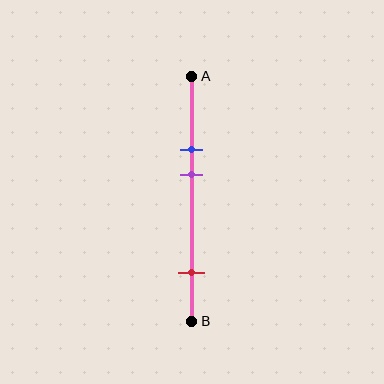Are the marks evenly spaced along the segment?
No, the marks are not evenly spaced.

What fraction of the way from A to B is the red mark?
The red mark is approximately 80% (0.8) of the way from A to B.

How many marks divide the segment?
There are 3 marks dividing the segment.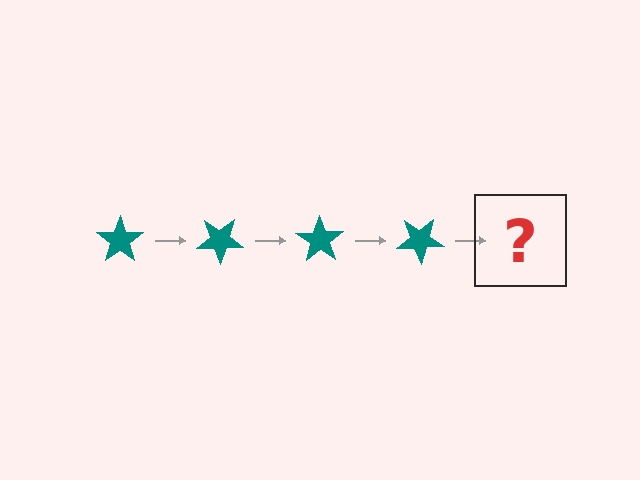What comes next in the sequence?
The next element should be a teal star rotated 140 degrees.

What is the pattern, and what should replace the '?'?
The pattern is that the star rotates 35 degrees each step. The '?' should be a teal star rotated 140 degrees.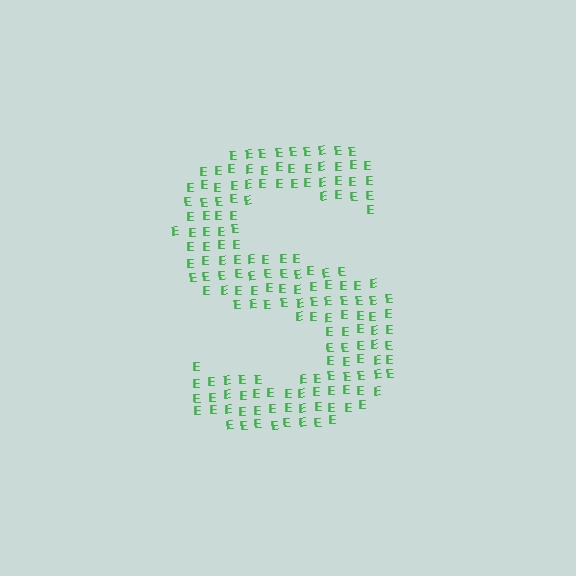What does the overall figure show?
The overall figure shows the letter S.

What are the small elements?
The small elements are letter E's.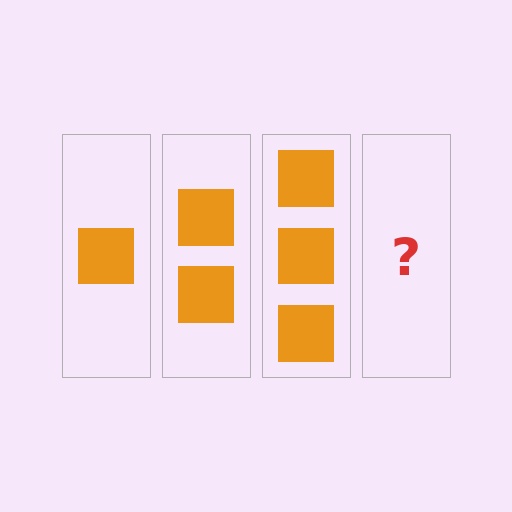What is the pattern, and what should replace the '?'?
The pattern is that each step adds one more square. The '?' should be 4 squares.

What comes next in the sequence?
The next element should be 4 squares.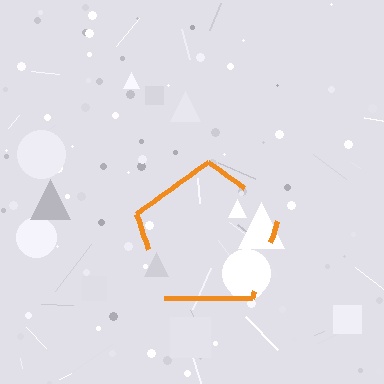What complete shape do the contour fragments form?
The contour fragments form a pentagon.